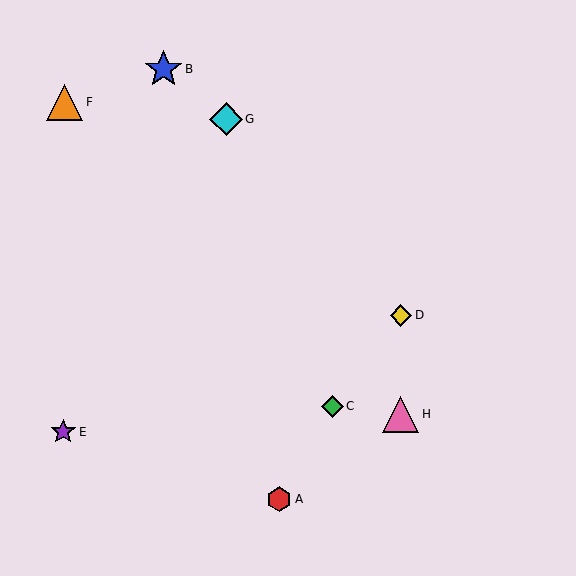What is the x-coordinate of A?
Object A is at x≈279.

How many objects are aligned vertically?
2 objects (D, H) are aligned vertically.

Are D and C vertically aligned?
No, D is at x≈401 and C is at x≈333.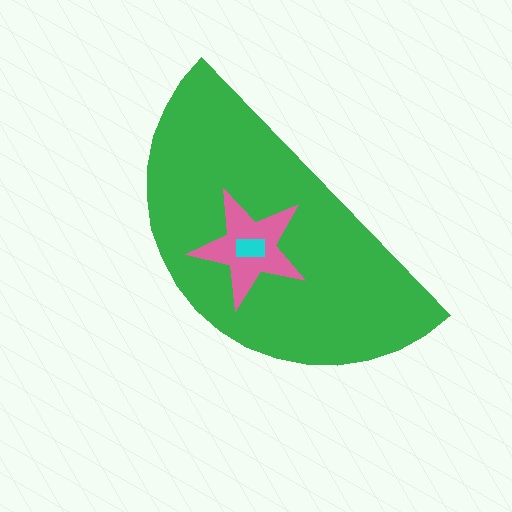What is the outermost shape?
The green semicircle.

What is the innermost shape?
The cyan rectangle.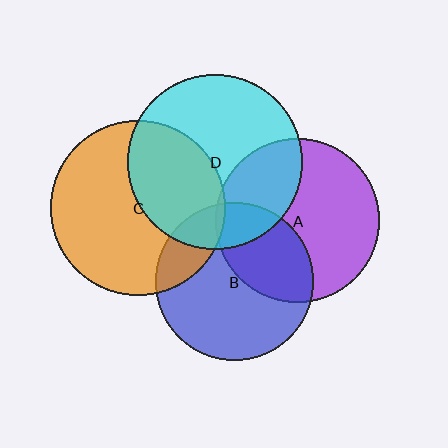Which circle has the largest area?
Circle D (cyan).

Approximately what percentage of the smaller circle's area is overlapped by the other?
Approximately 35%.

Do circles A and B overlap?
Yes.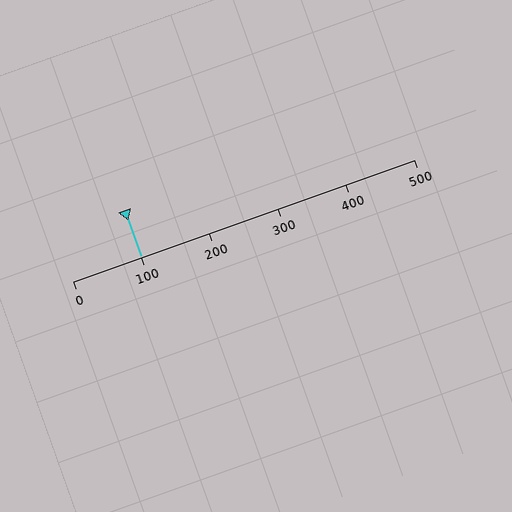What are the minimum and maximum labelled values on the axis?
The axis runs from 0 to 500.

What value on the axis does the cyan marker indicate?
The marker indicates approximately 100.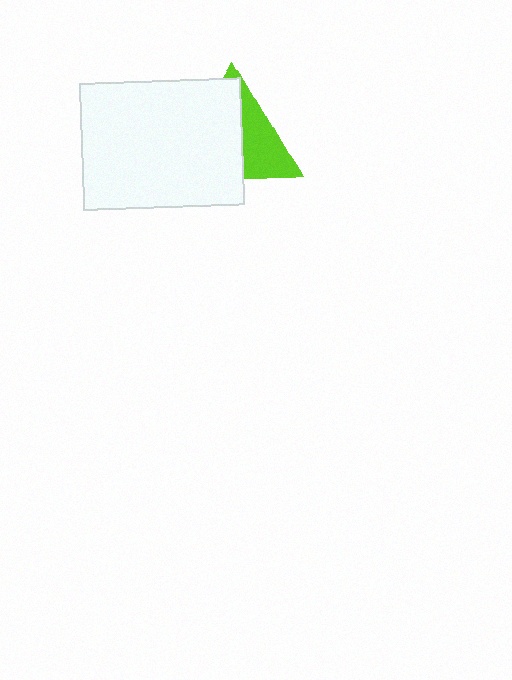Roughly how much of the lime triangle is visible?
A small part of it is visible (roughly 41%).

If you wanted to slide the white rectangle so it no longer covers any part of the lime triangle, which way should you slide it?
Slide it left — that is the most direct way to separate the two shapes.